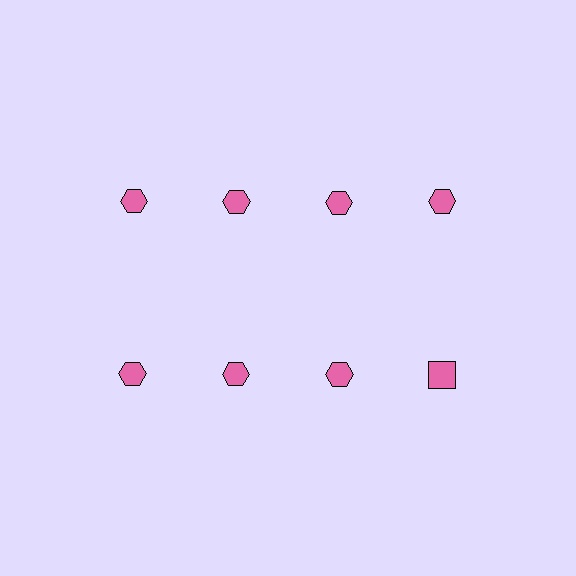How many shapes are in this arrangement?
There are 8 shapes arranged in a grid pattern.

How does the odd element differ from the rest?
It has a different shape: square instead of hexagon.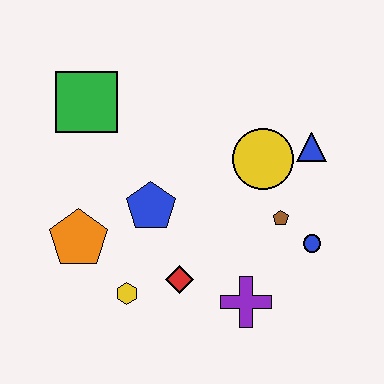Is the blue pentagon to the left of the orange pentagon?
No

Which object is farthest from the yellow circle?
The orange pentagon is farthest from the yellow circle.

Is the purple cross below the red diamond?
Yes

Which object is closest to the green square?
The blue pentagon is closest to the green square.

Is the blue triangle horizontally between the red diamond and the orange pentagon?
No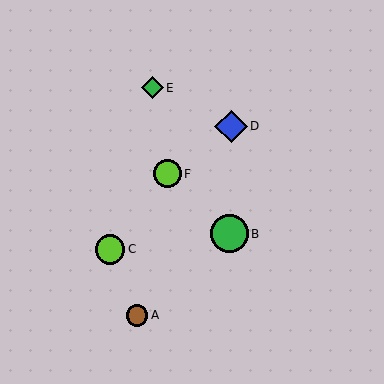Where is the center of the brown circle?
The center of the brown circle is at (137, 315).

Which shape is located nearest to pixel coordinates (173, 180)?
The lime circle (labeled F) at (167, 174) is nearest to that location.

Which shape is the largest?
The green circle (labeled B) is the largest.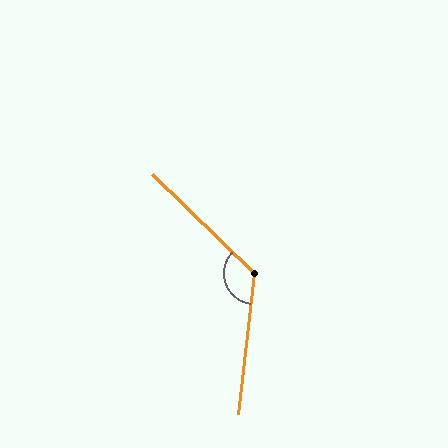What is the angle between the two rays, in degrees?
Approximately 127 degrees.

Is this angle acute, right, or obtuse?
It is obtuse.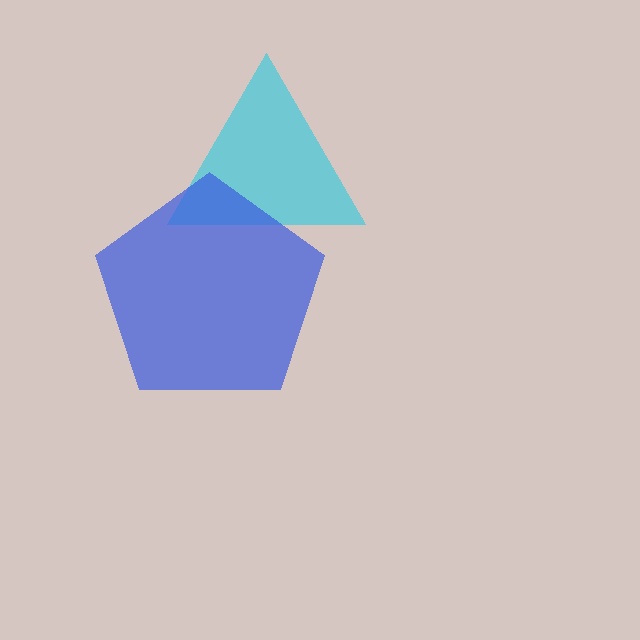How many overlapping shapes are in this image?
There are 2 overlapping shapes in the image.